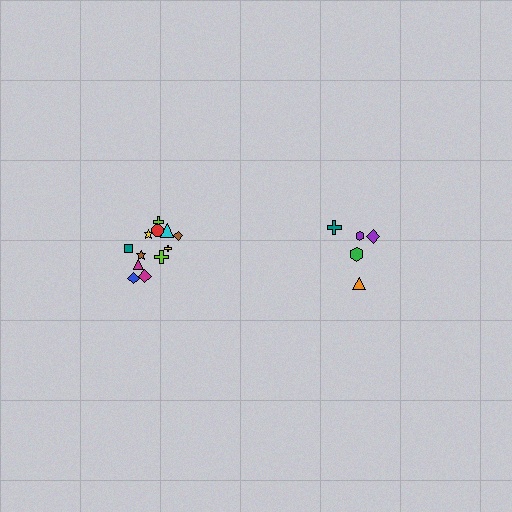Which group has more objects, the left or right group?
The left group.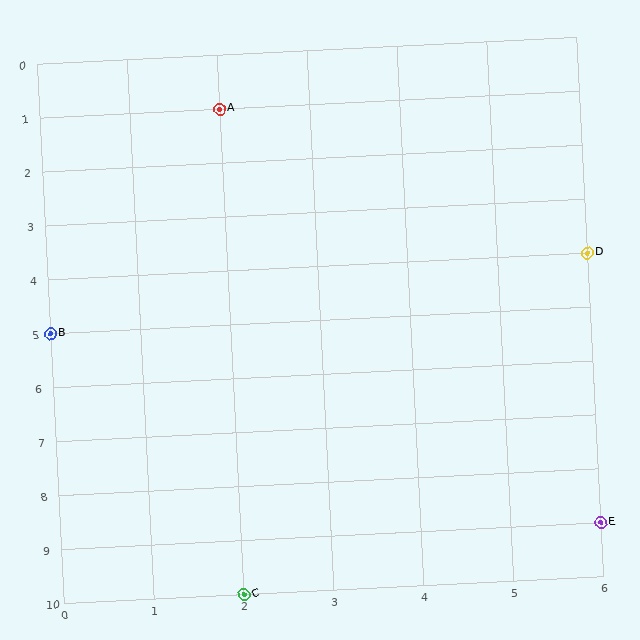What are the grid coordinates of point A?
Point A is at grid coordinates (2, 1).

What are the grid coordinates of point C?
Point C is at grid coordinates (2, 10).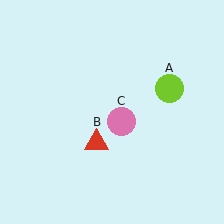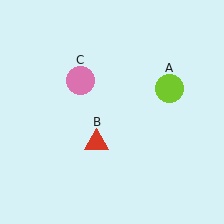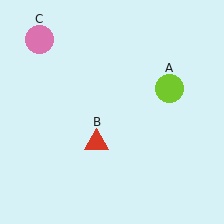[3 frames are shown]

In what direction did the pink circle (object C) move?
The pink circle (object C) moved up and to the left.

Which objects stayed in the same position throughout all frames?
Lime circle (object A) and red triangle (object B) remained stationary.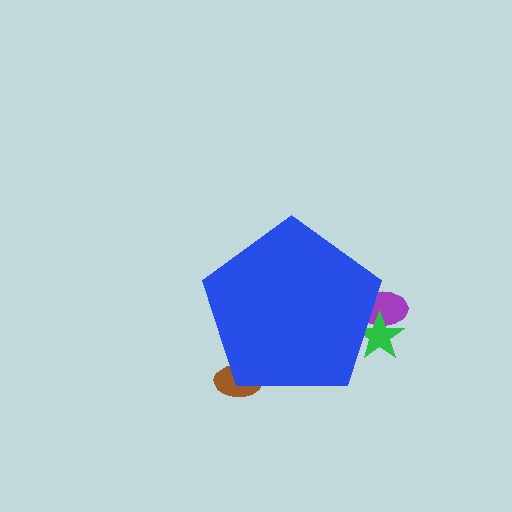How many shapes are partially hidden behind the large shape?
3 shapes are partially hidden.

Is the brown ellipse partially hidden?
Yes, the brown ellipse is partially hidden behind the blue pentagon.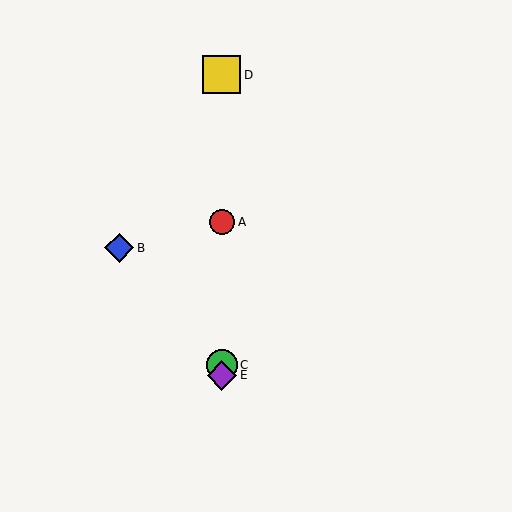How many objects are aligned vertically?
4 objects (A, C, D, E) are aligned vertically.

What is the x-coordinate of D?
Object D is at x≈222.